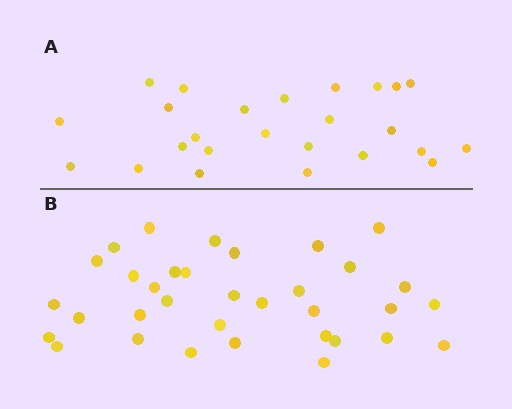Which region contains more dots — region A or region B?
Region B (the bottom region) has more dots.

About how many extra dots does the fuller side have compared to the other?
Region B has roughly 8 or so more dots than region A.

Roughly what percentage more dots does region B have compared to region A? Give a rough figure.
About 35% more.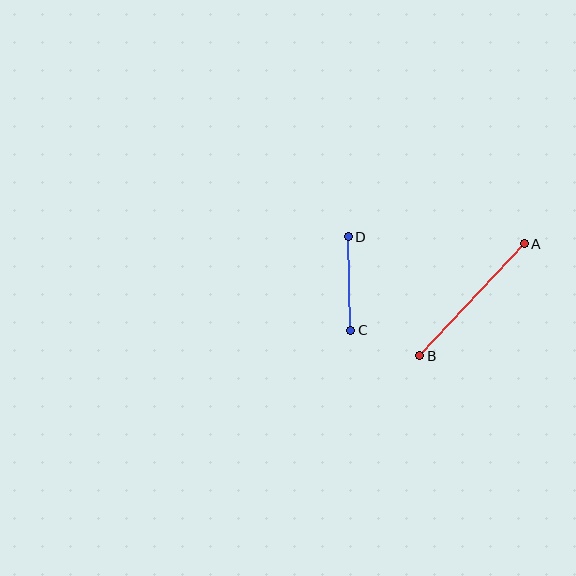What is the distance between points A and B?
The distance is approximately 153 pixels.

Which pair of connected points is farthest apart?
Points A and B are farthest apart.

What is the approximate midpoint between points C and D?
The midpoint is at approximately (350, 284) pixels.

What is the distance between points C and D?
The distance is approximately 94 pixels.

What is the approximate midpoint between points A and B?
The midpoint is at approximately (472, 300) pixels.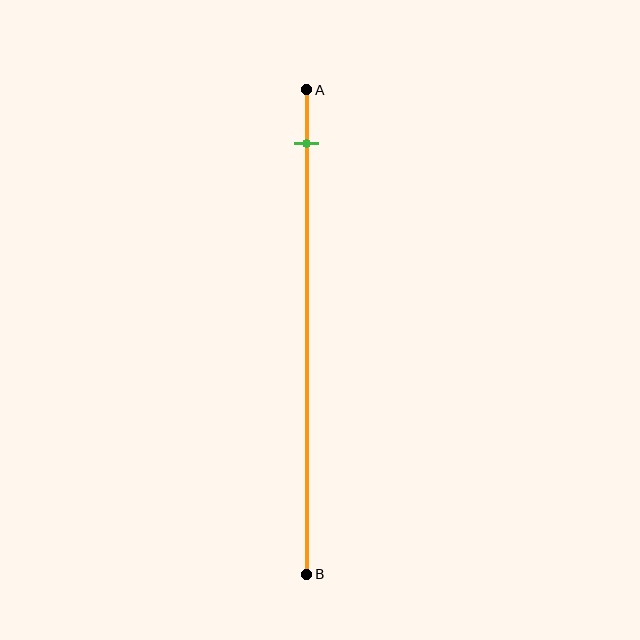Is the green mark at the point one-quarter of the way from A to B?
No, the mark is at about 10% from A, not at the 25% one-quarter point.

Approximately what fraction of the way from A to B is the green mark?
The green mark is approximately 10% of the way from A to B.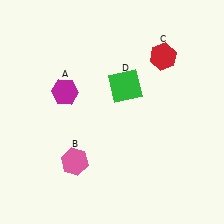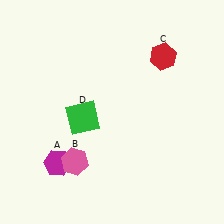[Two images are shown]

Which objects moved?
The objects that moved are: the magenta hexagon (A), the green square (D).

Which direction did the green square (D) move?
The green square (D) moved left.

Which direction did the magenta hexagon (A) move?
The magenta hexagon (A) moved down.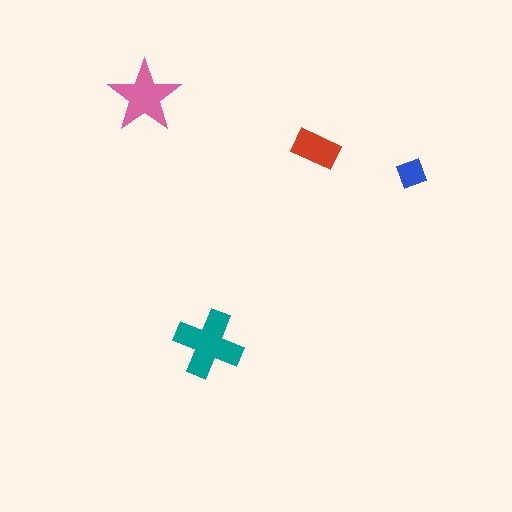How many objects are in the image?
There are 4 objects in the image.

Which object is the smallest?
The blue diamond.